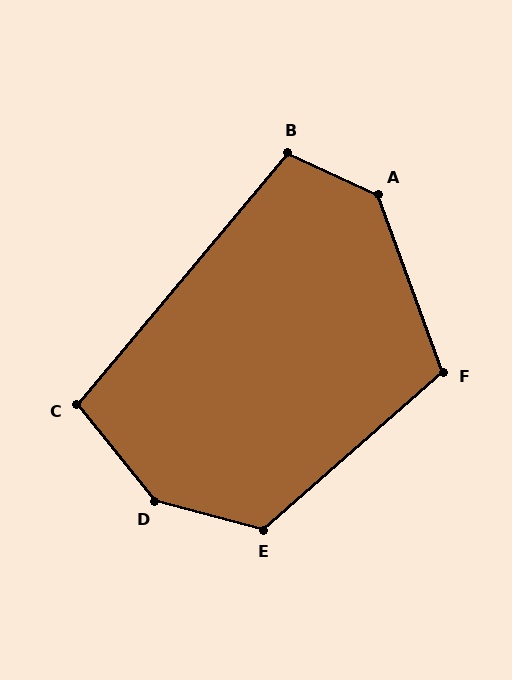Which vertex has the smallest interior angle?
C, at approximately 101 degrees.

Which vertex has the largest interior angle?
D, at approximately 144 degrees.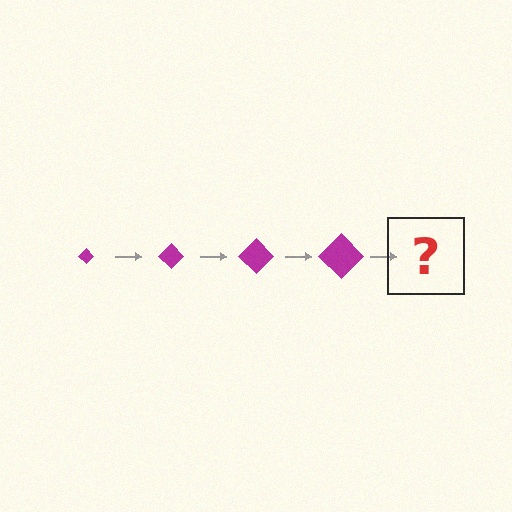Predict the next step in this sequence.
The next step is a magenta diamond, larger than the previous one.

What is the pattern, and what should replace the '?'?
The pattern is that the diamond gets progressively larger each step. The '?' should be a magenta diamond, larger than the previous one.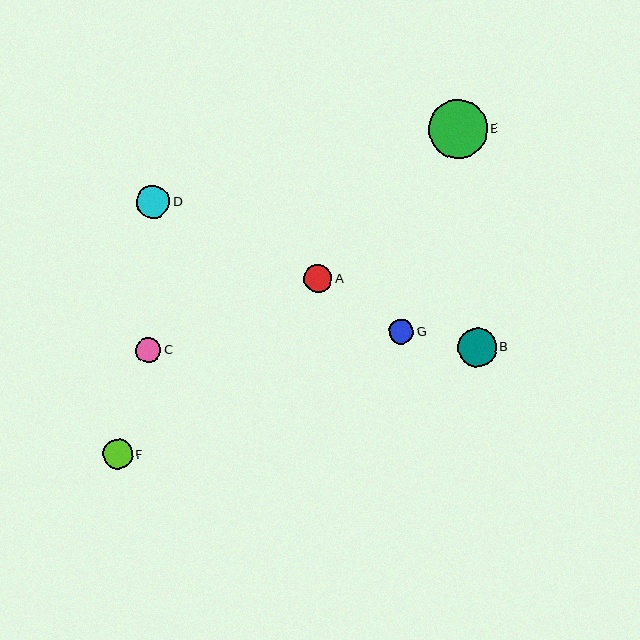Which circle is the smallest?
Circle G is the smallest with a size of approximately 25 pixels.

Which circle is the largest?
Circle E is the largest with a size of approximately 58 pixels.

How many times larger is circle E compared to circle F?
Circle E is approximately 1.9 times the size of circle F.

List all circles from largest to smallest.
From largest to smallest: E, B, D, F, A, C, G.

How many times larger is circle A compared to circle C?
Circle A is approximately 1.1 times the size of circle C.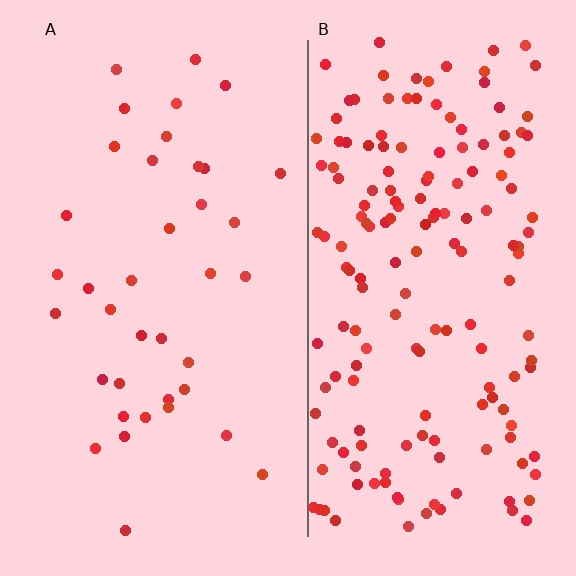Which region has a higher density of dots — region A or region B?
B (the right).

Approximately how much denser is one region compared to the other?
Approximately 4.5× — region B over region A.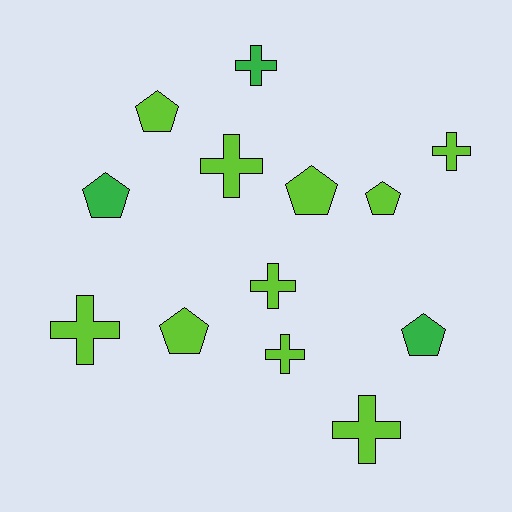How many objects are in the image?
There are 13 objects.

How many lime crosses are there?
There are 6 lime crosses.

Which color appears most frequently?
Lime, with 10 objects.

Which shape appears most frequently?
Cross, with 7 objects.